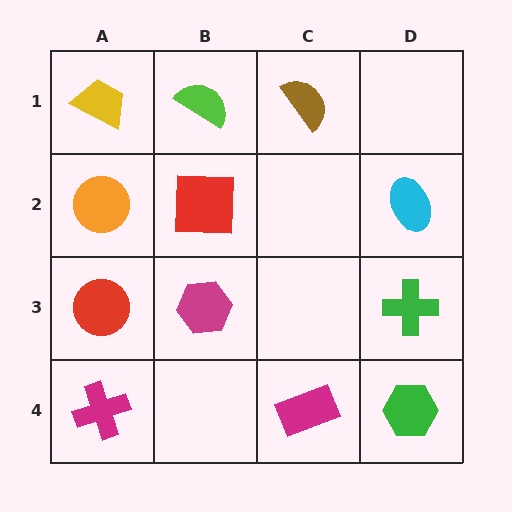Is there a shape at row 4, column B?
No, that cell is empty.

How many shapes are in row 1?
3 shapes.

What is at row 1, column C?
A brown semicircle.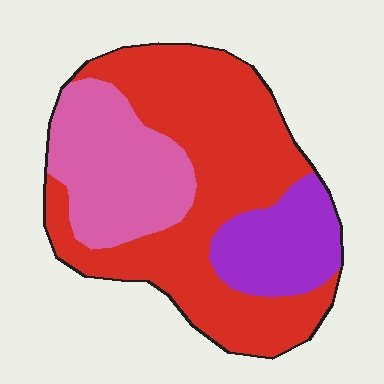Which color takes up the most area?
Red, at roughly 55%.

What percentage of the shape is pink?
Pink takes up about one quarter (1/4) of the shape.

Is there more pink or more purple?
Pink.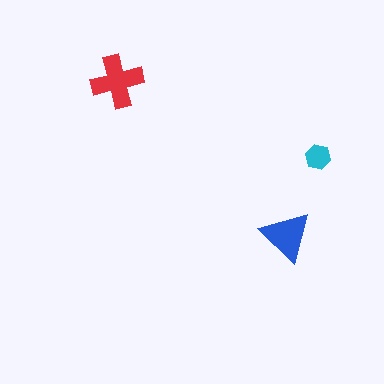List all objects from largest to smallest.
The red cross, the blue triangle, the cyan hexagon.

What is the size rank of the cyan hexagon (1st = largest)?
3rd.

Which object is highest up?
The red cross is topmost.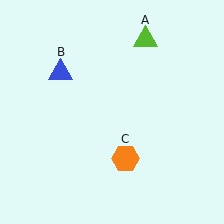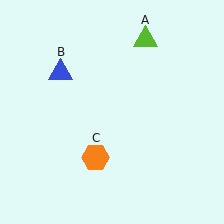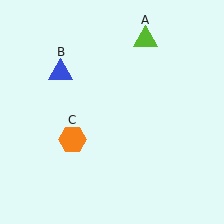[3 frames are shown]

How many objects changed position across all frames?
1 object changed position: orange hexagon (object C).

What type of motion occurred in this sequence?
The orange hexagon (object C) rotated clockwise around the center of the scene.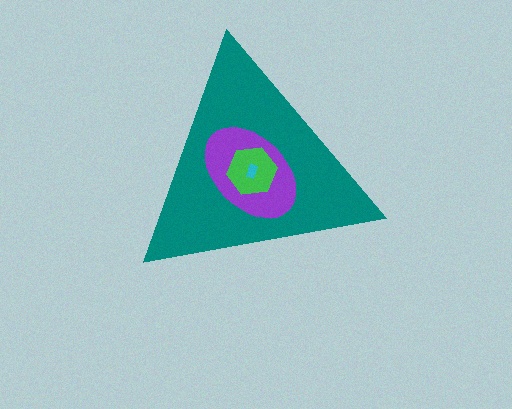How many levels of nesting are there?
4.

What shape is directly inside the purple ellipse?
The green hexagon.